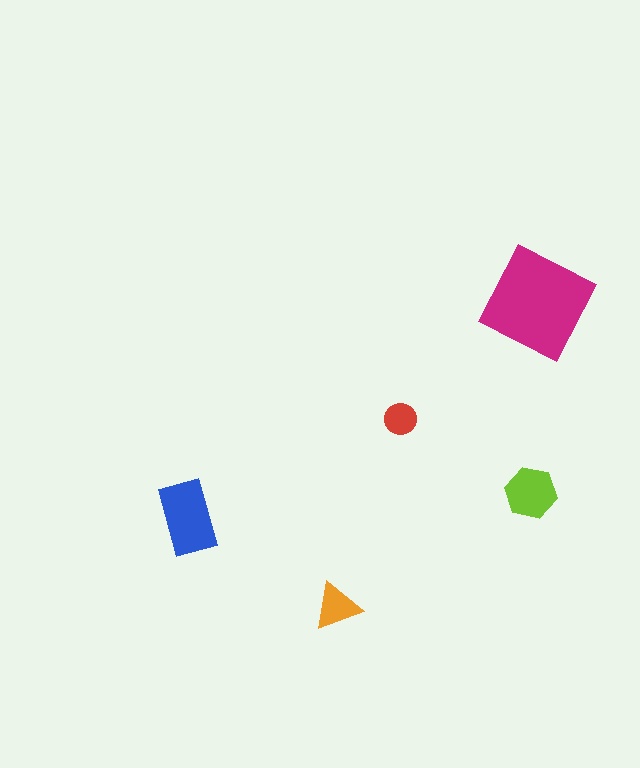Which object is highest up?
The magenta diamond is topmost.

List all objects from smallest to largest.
The red circle, the orange triangle, the lime hexagon, the blue rectangle, the magenta diamond.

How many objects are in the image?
There are 5 objects in the image.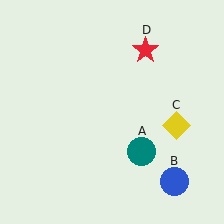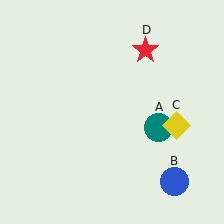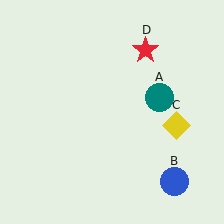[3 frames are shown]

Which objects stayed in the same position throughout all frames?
Blue circle (object B) and yellow diamond (object C) and red star (object D) remained stationary.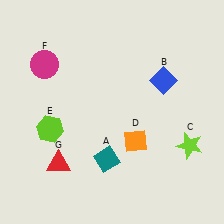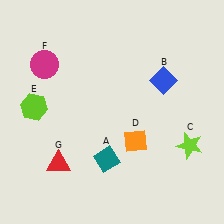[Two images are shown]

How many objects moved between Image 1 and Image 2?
1 object moved between the two images.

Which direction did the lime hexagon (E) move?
The lime hexagon (E) moved up.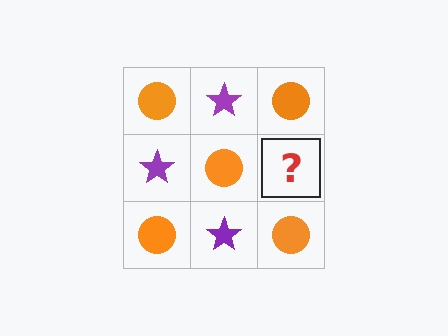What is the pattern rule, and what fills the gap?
The rule is that it alternates orange circle and purple star in a checkerboard pattern. The gap should be filled with a purple star.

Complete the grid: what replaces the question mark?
The question mark should be replaced with a purple star.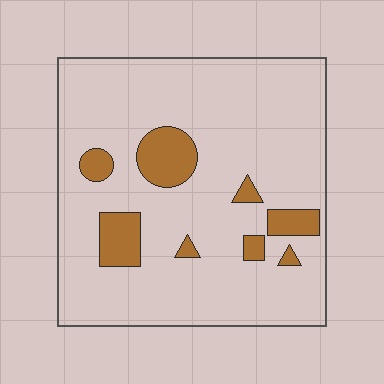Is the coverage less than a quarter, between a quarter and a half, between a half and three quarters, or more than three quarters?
Less than a quarter.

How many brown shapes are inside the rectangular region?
8.